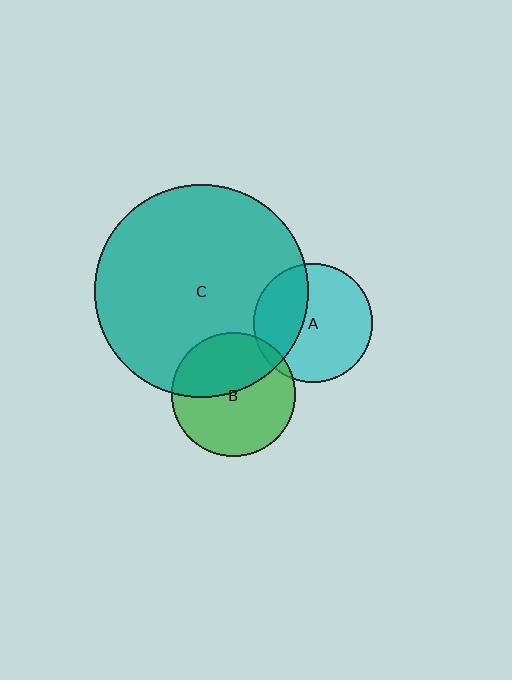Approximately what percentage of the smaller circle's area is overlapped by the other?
Approximately 35%.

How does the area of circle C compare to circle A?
Approximately 3.2 times.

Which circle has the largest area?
Circle C (teal).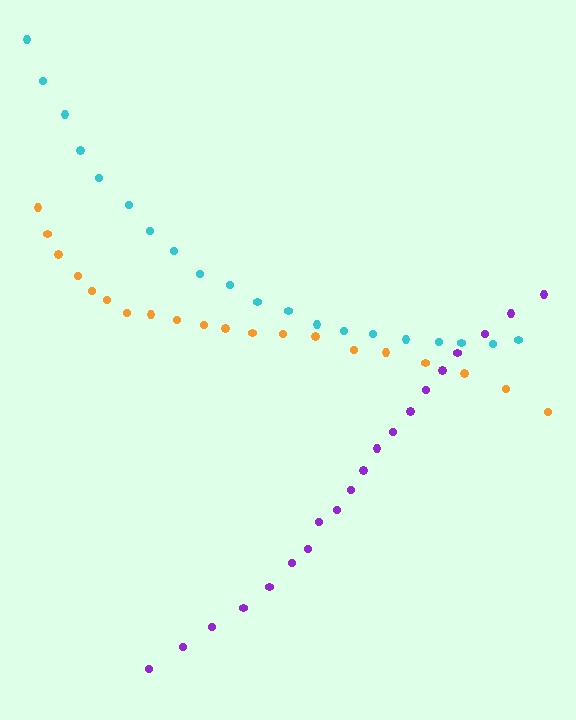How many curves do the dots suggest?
There are 3 distinct paths.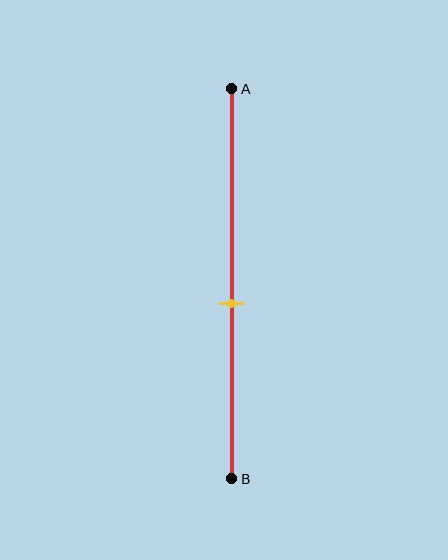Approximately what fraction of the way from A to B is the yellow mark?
The yellow mark is approximately 55% of the way from A to B.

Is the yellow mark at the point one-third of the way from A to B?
No, the mark is at about 55% from A, not at the 33% one-third point.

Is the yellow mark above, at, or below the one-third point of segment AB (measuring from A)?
The yellow mark is below the one-third point of segment AB.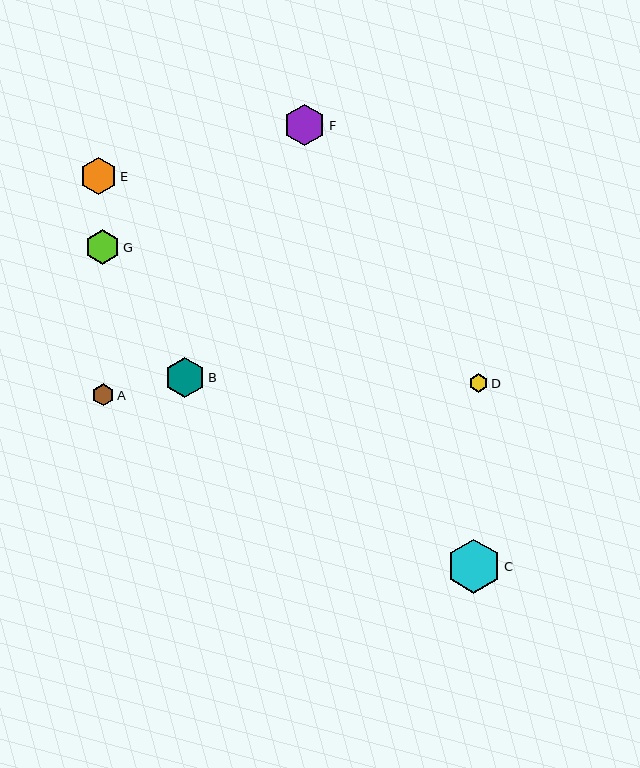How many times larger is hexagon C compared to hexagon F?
Hexagon C is approximately 1.3 times the size of hexagon F.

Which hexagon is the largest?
Hexagon C is the largest with a size of approximately 54 pixels.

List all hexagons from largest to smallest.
From largest to smallest: C, F, B, E, G, A, D.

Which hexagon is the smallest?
Hexagon D is the smallest with a size of approximately 19 pixels.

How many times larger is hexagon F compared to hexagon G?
Hexagon F is approximately 1.2 times the size of hexagon G.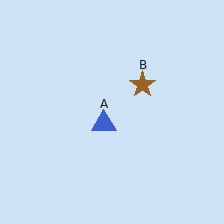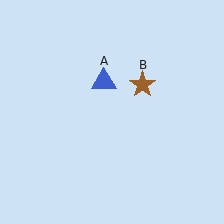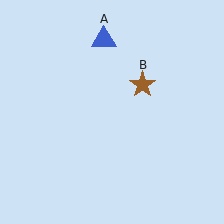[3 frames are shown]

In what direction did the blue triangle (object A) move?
The blue triangle (object A) moved up.